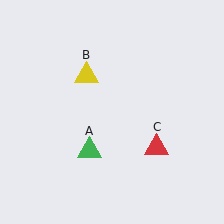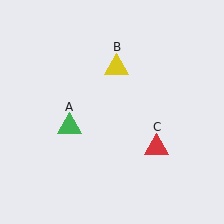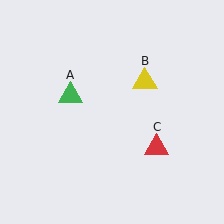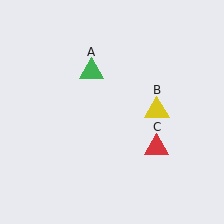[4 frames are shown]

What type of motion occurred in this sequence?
The green triangle (object A), yellow triangle (object B) rotated clockwise around the center of the scene.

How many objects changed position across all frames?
2 objects changed position: green triangle (object A), yellow triangle (object B).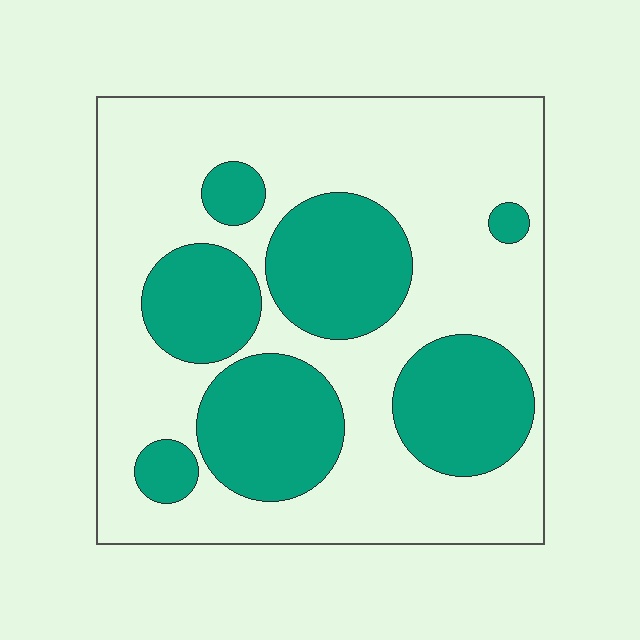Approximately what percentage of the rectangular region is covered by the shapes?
Approximately 35%.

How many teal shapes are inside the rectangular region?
7.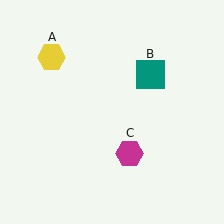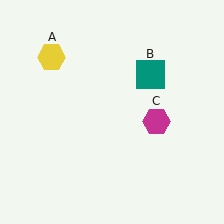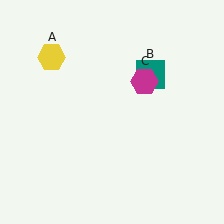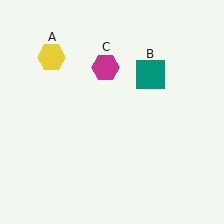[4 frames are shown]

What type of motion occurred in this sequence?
The magenta hexagon (object C) rotated counterclockwise around the center of the scene.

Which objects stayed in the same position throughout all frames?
Yellow hexagon (object A) and teal square (object B) remained stationary.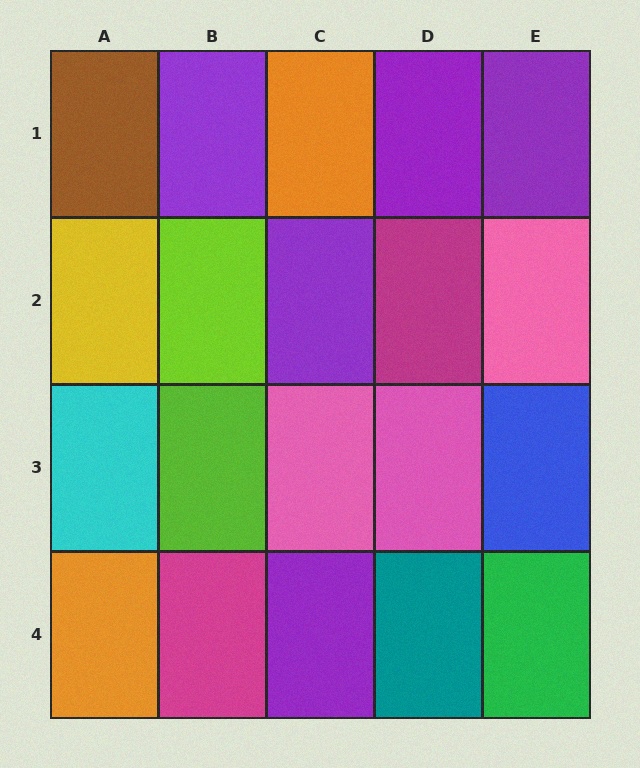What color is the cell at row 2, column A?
Yellow.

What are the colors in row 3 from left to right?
Cyan, lime, pink, pink, blue.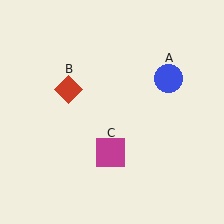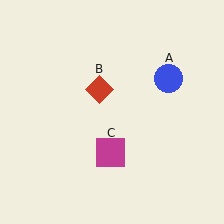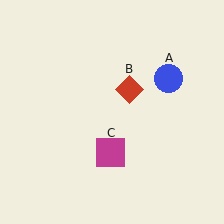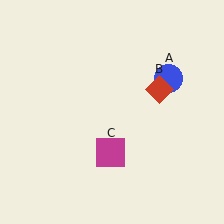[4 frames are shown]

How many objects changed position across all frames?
1 object changed position: red diamond (object B).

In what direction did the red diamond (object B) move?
The red diamond (object B) moved right.